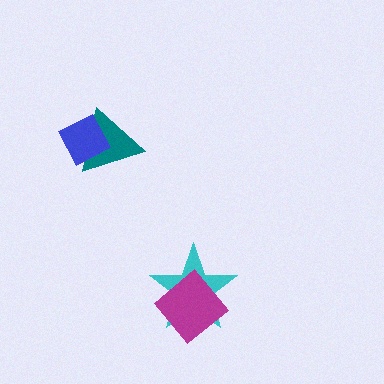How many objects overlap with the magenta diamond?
1 object overlaps with the magenta diamond.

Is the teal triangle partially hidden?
Yes, it is partially covered by another shape.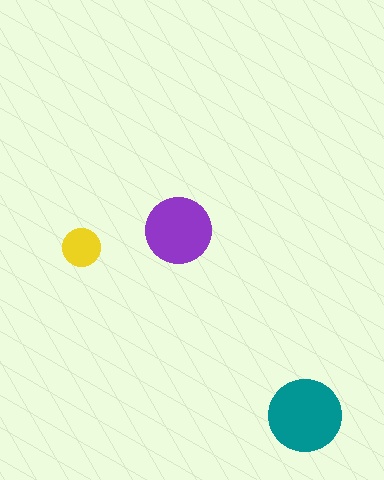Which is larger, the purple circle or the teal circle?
The teal one.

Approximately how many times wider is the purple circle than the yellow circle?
About 2 times wider.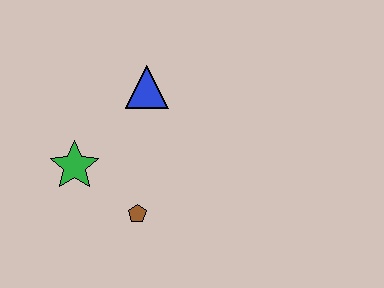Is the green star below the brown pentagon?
No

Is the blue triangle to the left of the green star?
No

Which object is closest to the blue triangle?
The green star is closest to the blue triangle.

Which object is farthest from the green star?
The blue triangle is farthest from the green star.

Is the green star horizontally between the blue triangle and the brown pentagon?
No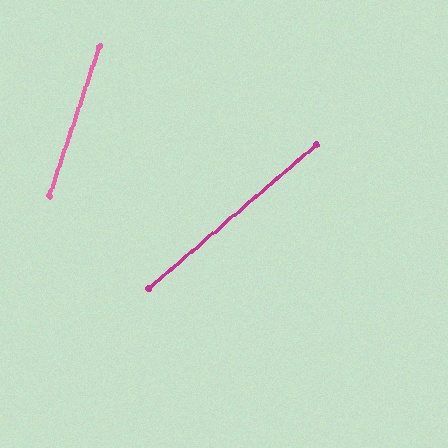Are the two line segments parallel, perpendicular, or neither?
Neither parallel nor perpendicular — they differ by about 31°.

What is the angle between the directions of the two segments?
Approximately 31 degrees.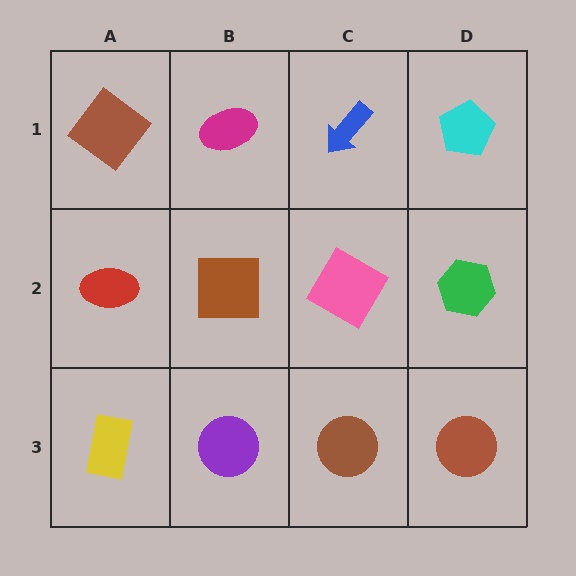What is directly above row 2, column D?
A cyan pentagon.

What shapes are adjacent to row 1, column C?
A pink diamond (row 2, column C), a magenta ellipse (row 1, column B), a cyan pentagon (row 1, column D).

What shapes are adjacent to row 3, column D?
A green hexagon (row 2, column D), a brown circle (row 3, column C).